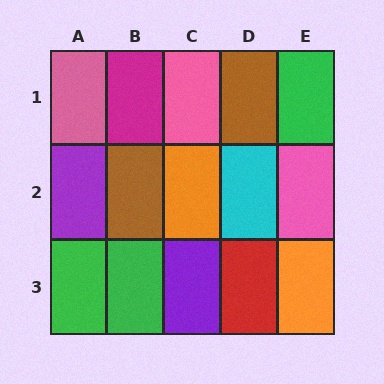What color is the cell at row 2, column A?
Purple.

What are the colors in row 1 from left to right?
Pink, magenta, pink, brown, green.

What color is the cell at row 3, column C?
Purple.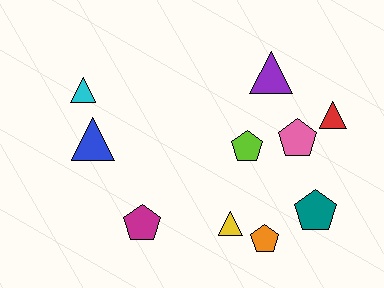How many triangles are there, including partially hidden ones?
There are 5 triangles.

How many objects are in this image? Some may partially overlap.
There are 10 objects.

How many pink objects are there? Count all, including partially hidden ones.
There is 1 pink object.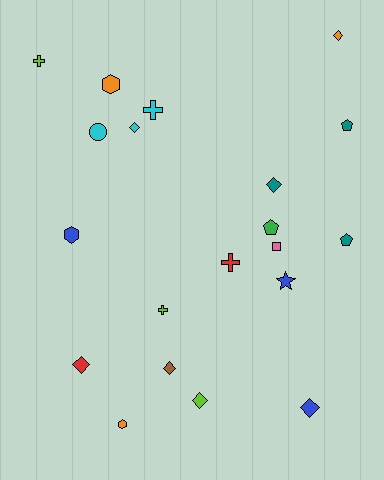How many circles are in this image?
There is 1 circle.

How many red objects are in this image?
There are 2 red objects.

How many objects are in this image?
There are 20 objects.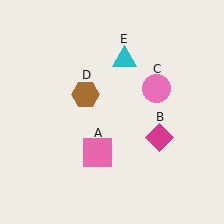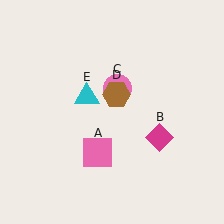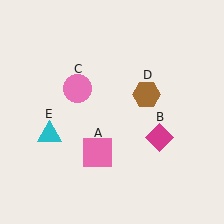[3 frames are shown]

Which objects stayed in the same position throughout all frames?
Pink square (object A) and magenta diamond (object B) remained stationary.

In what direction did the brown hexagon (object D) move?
The brown hexagon (object D) moved right.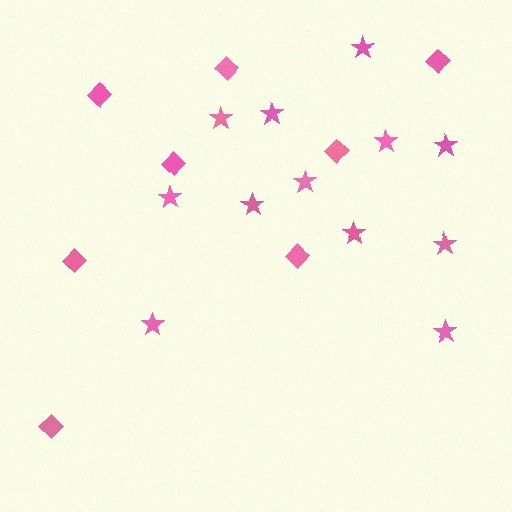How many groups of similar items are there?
There are 2 groups: one group of diamonds (8) and one group of stars (12).